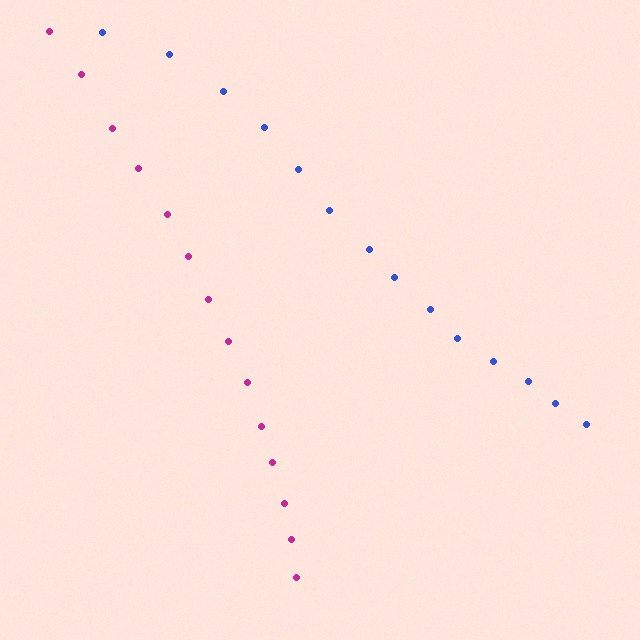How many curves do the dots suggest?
There are 2 distinct paths.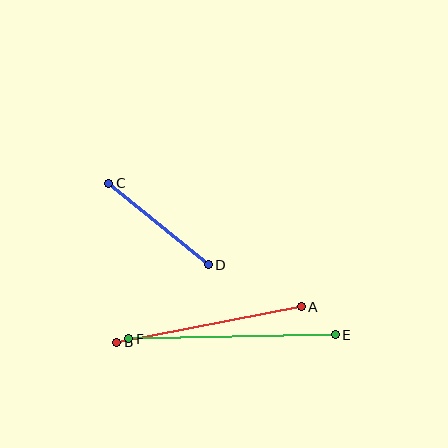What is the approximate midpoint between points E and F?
The midpoint is at approximately (232, 337) pixels.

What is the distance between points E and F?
The distance is approximately 206 pixels.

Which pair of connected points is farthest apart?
Points E and F are farthest apart.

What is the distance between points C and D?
The distance is approximately 128 pixels.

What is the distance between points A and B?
The distance is approximately 188 pixels.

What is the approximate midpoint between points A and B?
The midpoint is at approximately (209, 325) pixels.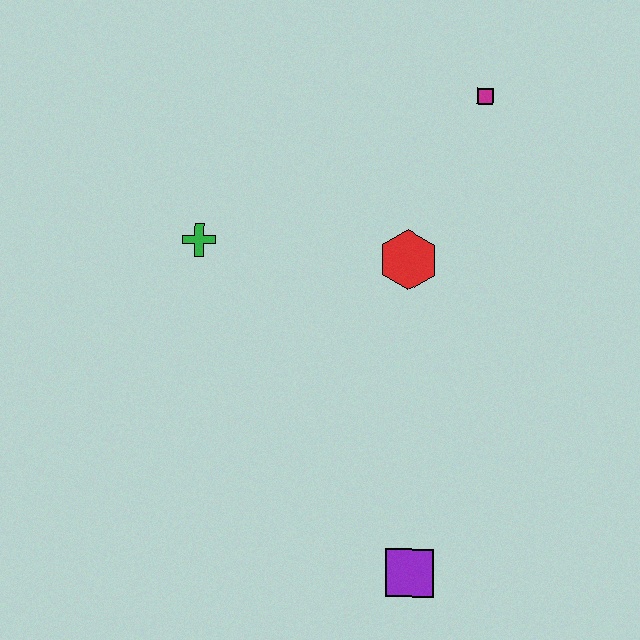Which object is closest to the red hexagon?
The magenta square is closest to the red hexagon.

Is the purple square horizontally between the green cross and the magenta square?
Yes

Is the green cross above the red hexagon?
Yes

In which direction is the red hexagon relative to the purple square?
The red hexagon is above the purple square.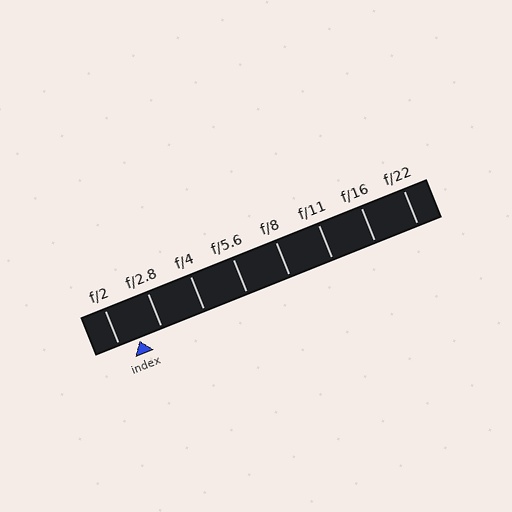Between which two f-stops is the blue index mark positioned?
The index mark is between f/2 and f/2.8.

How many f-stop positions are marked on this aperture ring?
There are 8 f-stop positions marked.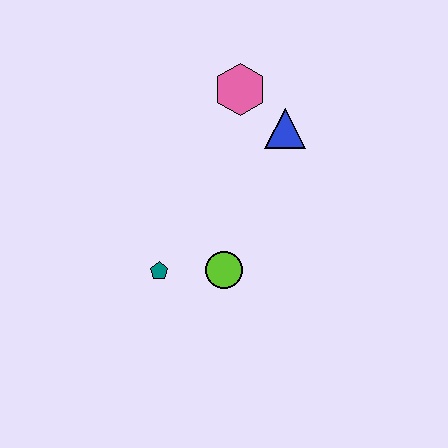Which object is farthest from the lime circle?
The pink hexagon is farthest from the lime circle.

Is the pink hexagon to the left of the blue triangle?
Yes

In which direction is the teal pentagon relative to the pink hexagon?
The teal pentagon is below the pink hexagon.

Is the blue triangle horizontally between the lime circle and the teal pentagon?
No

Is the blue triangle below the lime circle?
No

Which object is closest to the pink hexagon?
The blue triangle is closest to the pink hexagon.